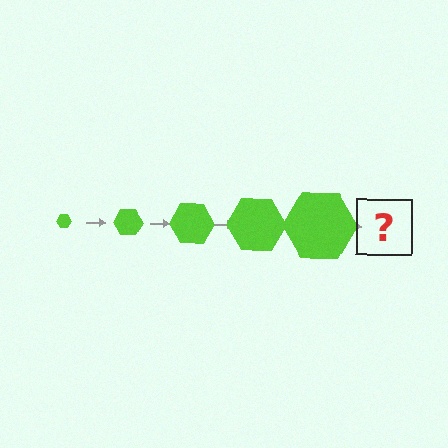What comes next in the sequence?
The next element should be a lime hexagon, larger than the previous one.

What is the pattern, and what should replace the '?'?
The pattern is that the hexagon gets progressively larger each step. The '?' should be a lime hexagon, larger than the previous one.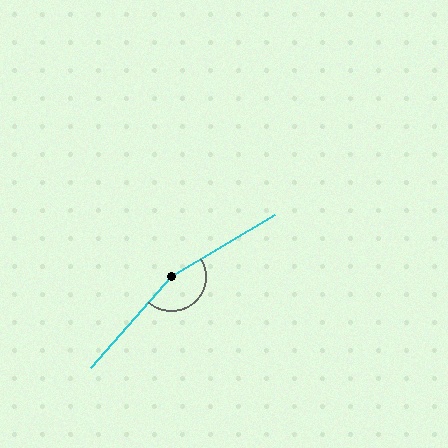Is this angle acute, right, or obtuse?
It is obtuse.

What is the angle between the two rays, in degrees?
Approximately 162 degrees.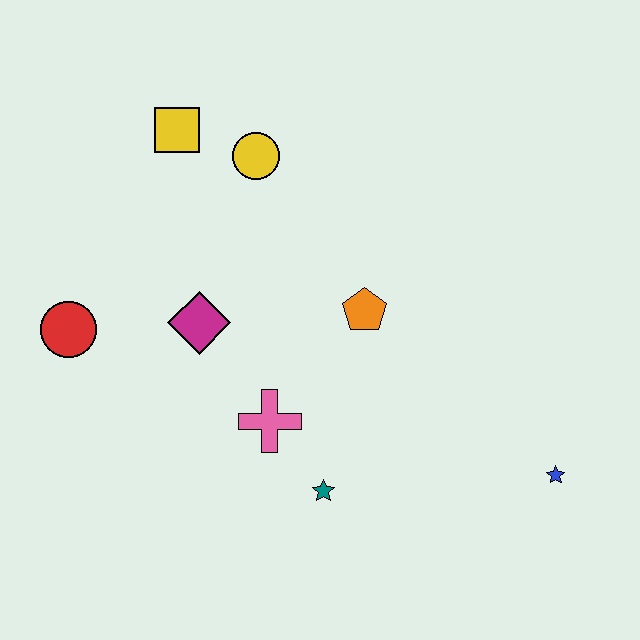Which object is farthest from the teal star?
The yellow square is farthest from the teal star.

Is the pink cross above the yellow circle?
No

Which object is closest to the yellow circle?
The yellow square is closest to the yellow circle.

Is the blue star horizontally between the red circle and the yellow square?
No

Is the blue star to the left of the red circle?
No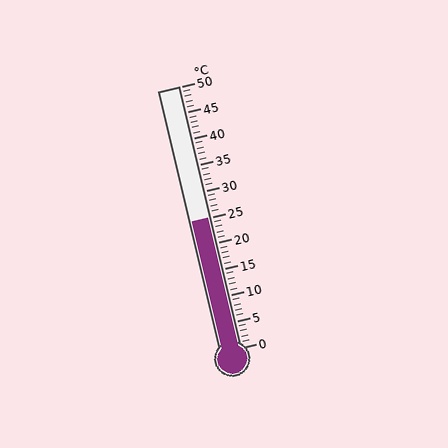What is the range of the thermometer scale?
The thermometer scale ranges from 0°C to 50°C.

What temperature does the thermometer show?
The thermometer shows approximately 25°C.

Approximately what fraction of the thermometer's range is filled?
The thermometer is filled to approximately 50% of its range.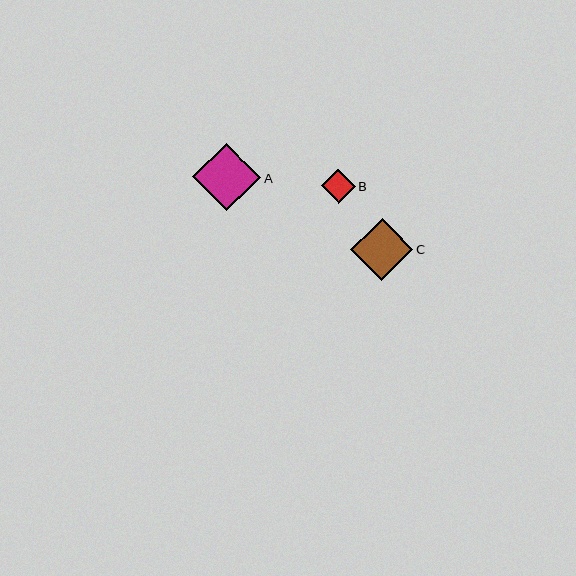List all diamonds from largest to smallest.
From largest to smallest: A, C, B.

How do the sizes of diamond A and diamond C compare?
Diamond A and diamond C are approximately the same size.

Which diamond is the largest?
Diamond A is the largest with a size of approximately 68 pixels.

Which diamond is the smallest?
Diamond B is the smallest with a size of approximately 34 pixels.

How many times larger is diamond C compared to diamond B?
Diamond C is approximately 1.8 times the size of diamond B.